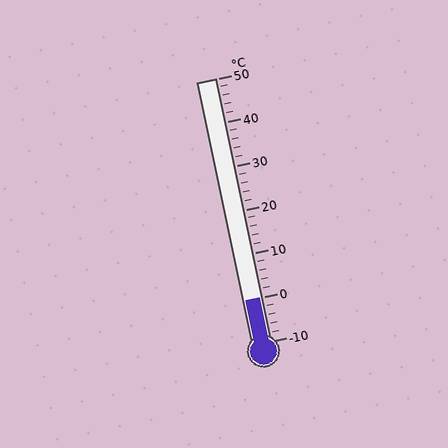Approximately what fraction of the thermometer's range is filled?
The thermometer is filled to approximately 15% of its range.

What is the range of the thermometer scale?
The thermometer scale ranges from -10°C to 50°C.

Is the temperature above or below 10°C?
The temperature is below 10°C.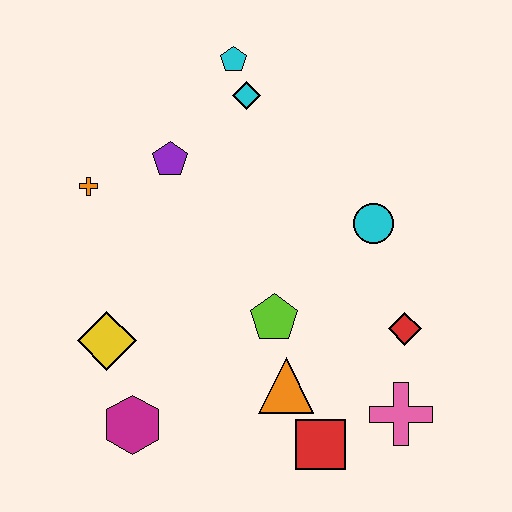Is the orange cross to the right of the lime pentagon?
No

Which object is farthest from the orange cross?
The pink cross is farthest from the orange cross.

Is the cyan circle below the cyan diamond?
Yes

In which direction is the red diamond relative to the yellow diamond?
The red diamond is to the right of the yellow diamond.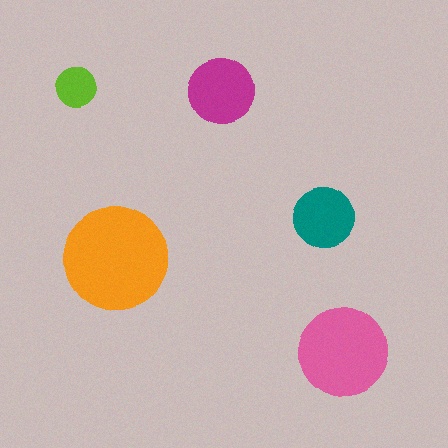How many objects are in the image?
There are 5 objects in the image.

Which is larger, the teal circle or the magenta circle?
The magenta one.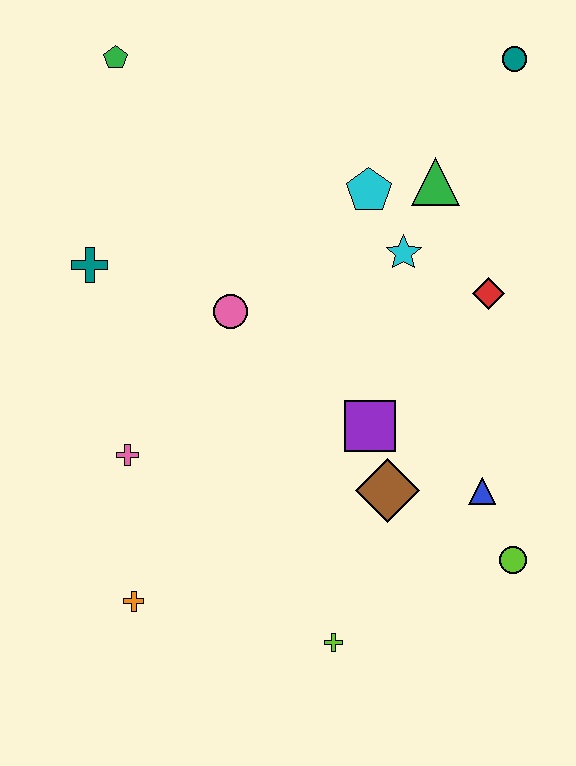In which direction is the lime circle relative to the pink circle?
The lime circle is to the right of the pink circle.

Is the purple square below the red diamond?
Yes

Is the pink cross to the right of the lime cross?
No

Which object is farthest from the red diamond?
The orange cross is farthest from the red diamond.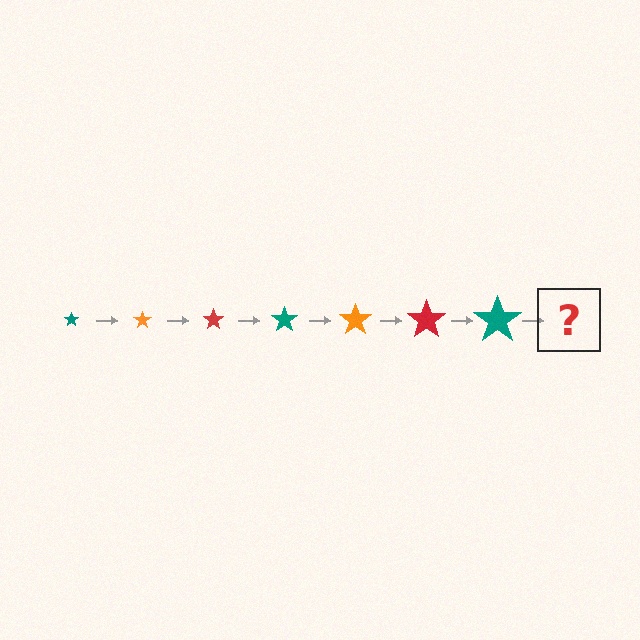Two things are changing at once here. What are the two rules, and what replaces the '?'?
The two rules are that the star grows larger each step and the color cycles through teal, orange, and red. The '?' should be an orange star, larger than the previous one.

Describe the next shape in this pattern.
It should be an orange star, larger than the previous one.